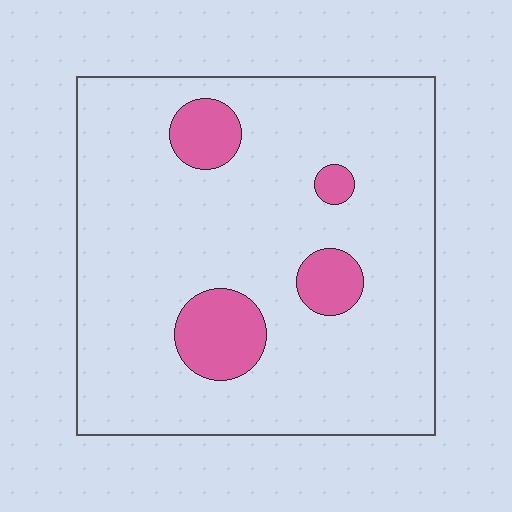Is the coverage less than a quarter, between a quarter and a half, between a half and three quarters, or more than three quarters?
Less than a quarter.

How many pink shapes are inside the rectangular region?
4.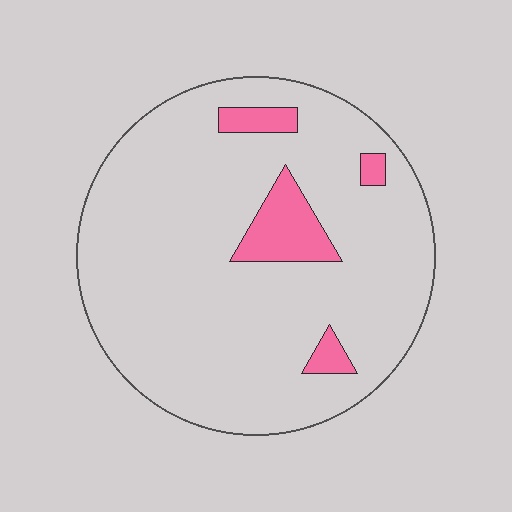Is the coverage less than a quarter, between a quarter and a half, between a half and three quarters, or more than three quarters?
Less than a quarter.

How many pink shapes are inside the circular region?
4.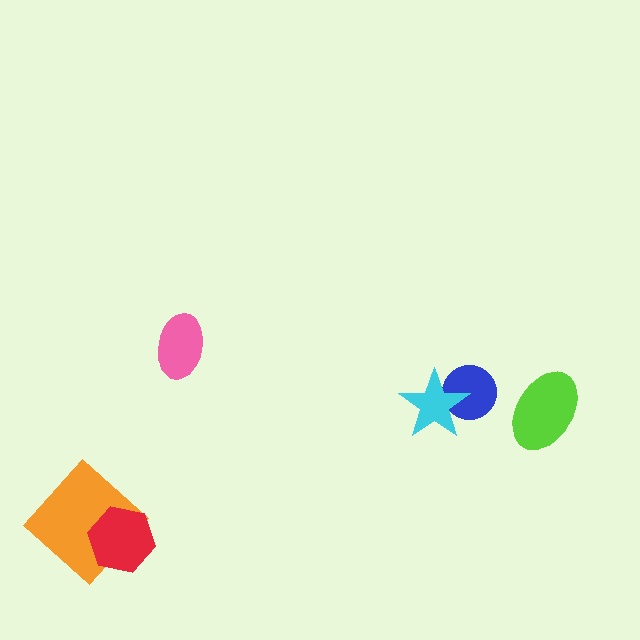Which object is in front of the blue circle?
The cyan star is in front of the blue circle.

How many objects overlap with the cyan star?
1 object overlaps with the cyan star.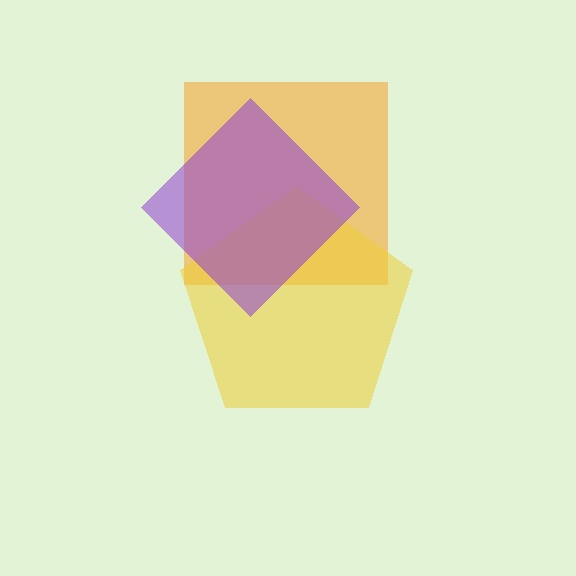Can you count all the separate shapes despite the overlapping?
Yes, there are 3 separate shapes.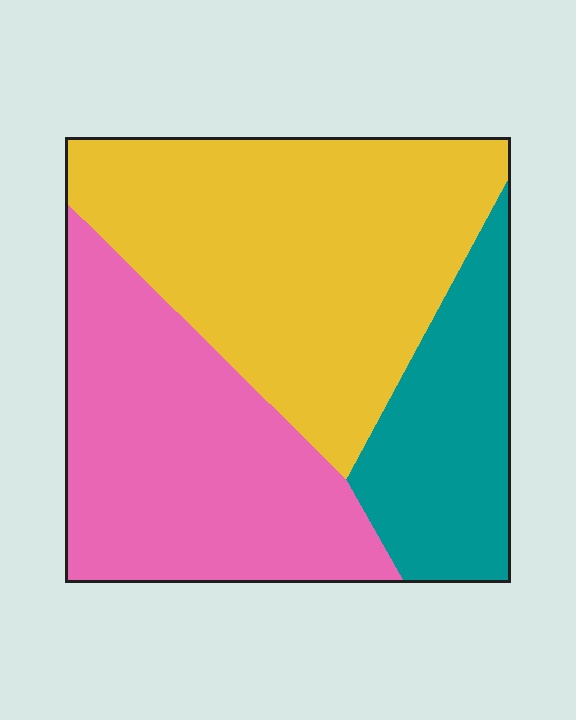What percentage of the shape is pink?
Pink takes up about three eighths (3/8) of the shape.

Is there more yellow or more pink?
Yellow.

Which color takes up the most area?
Yellow, at roughly 45%.